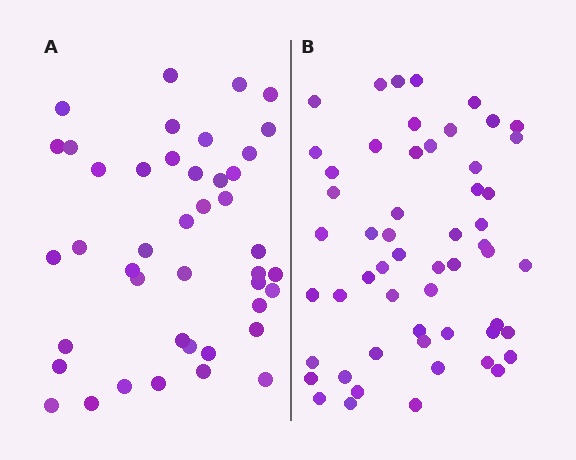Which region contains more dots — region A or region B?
Region B (the right region) has more dots.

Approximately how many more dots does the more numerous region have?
Region B has roughly 12 or so more dots than region A.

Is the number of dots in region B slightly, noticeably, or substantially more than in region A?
Region B has noticeably more, but not dramatically so. The ratio is roughly 1.3 to 1.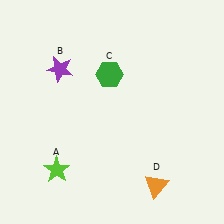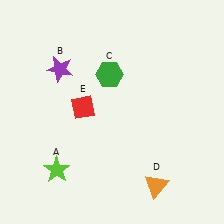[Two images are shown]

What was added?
A red diamond (E) was added in Image 2.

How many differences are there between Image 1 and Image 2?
There is 1 difference between the two images.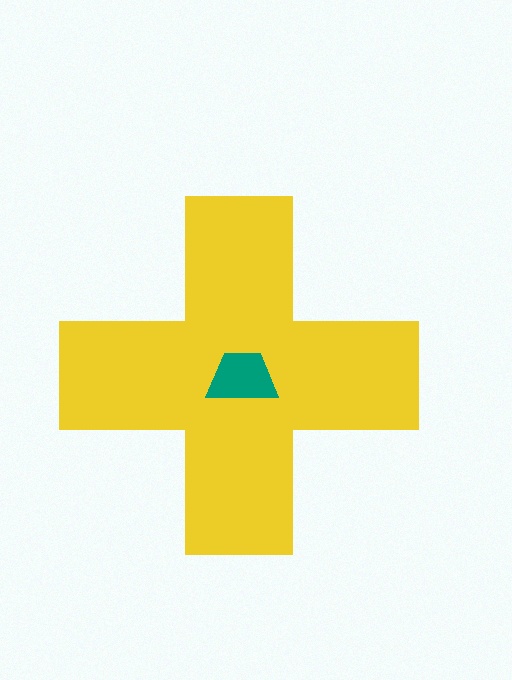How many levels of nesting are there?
2.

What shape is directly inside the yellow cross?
The teal trapezoid.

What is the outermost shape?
The yellow cross.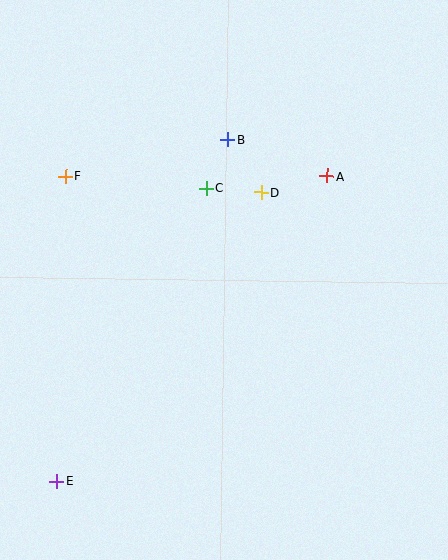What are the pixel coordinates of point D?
Point D is at (261, 192).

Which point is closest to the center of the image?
Point C at (207, 188) is closest to the center.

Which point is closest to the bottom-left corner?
Point E is closest to the bottom-left corner.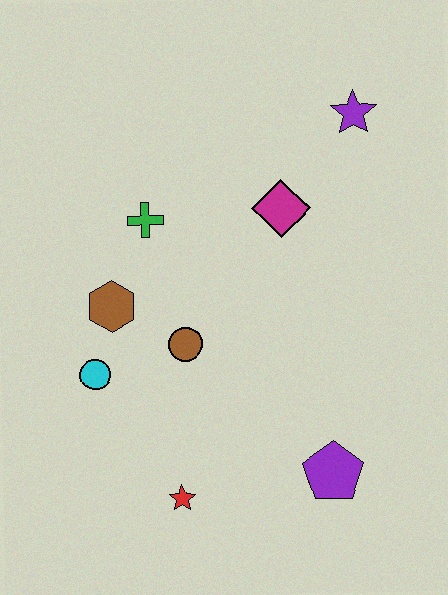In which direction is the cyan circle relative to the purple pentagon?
The cyan circle is to the left of the purple pentagon.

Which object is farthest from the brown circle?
The purple star is farthest from the brown circle.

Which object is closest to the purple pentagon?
The red star is closest to the purple pentagon.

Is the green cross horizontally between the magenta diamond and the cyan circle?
Yes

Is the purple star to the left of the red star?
No